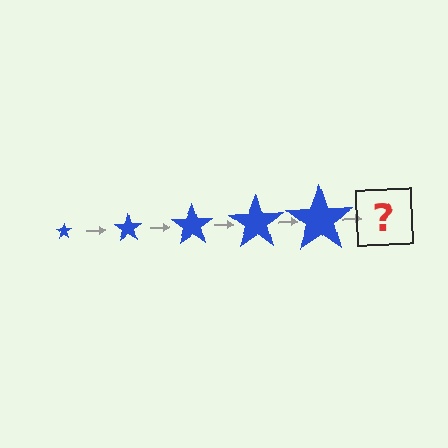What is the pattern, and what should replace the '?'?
The pattern is that the star gets progressively larger each step. The '?' should be a blue star, larger than the previous one.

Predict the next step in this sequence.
The next step is a blue star, larger than the previous one.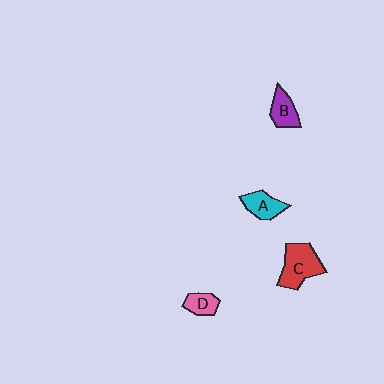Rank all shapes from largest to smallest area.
From largest to smallest: C (red), A (cyan), B (purple), D (pink).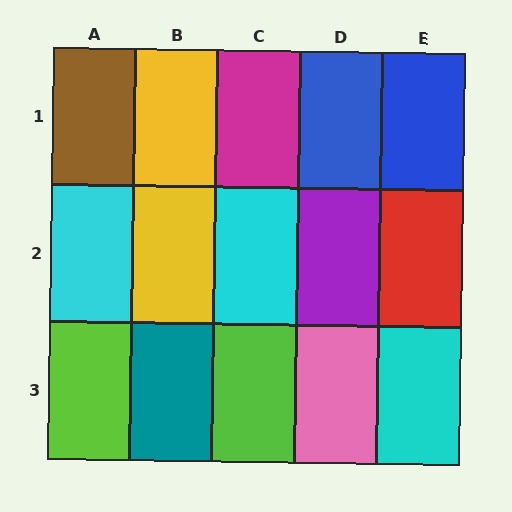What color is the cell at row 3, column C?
Lime.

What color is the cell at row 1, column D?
Blue.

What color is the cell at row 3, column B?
Teal.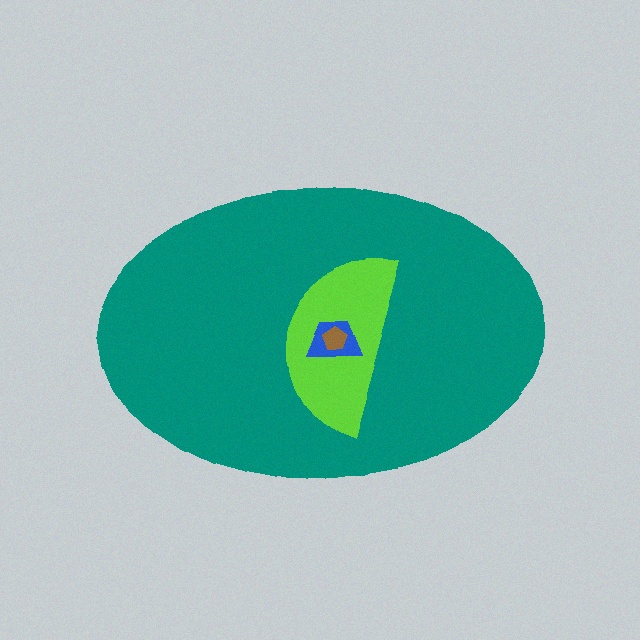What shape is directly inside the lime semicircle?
The blue trapezoid.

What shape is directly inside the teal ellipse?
The lime semicircle.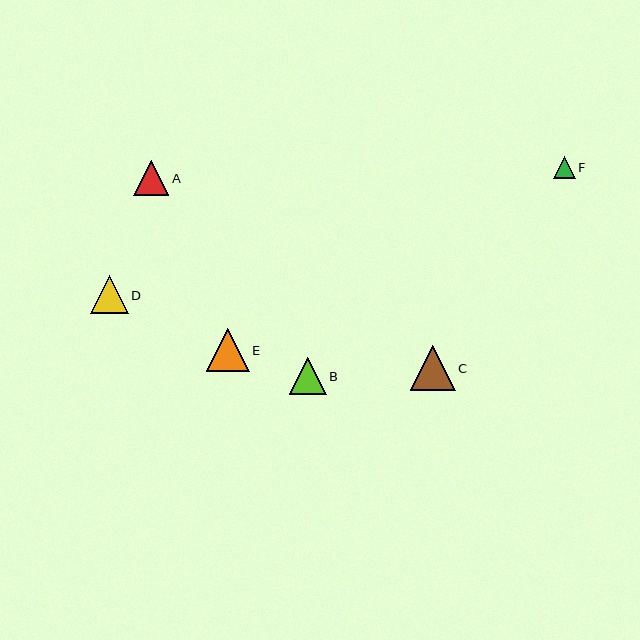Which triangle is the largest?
Triangle C is the largest with a size of approximately 44 pixels.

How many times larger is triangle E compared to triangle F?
Triangle E is approximately 2.0 times the size of triangle F.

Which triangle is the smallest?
Triangle F is the smallest with a size of approximately 22 pixels.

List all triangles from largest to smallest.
From largest to smallest: C, E, D, B, A, F.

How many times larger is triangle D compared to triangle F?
Triangle D is approximately 1.7 times the size of triangle F.